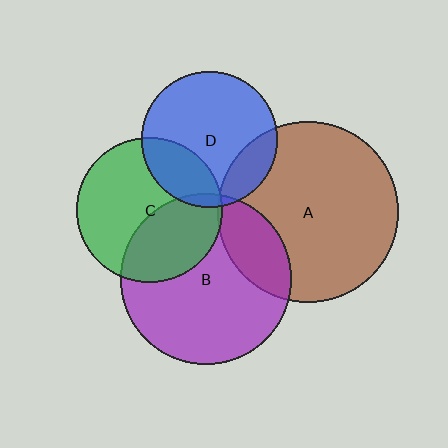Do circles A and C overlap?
Yes.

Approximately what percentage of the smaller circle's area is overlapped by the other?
Approximately 5%.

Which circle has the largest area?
Circle A (brown).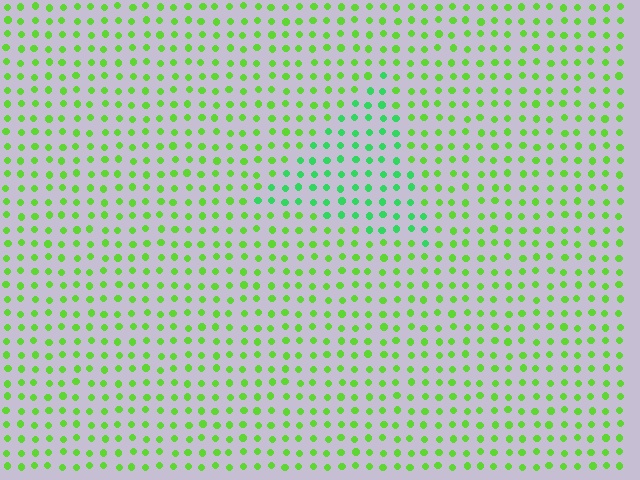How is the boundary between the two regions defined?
The boundary is defined purely by a slight shift in hue (about 33 degrees). Spacing, size, and orientation are identical on both sides.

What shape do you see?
I see a triangle.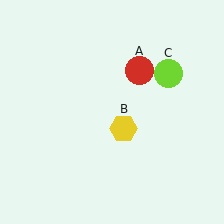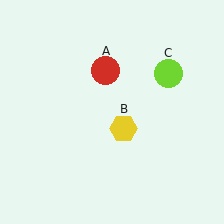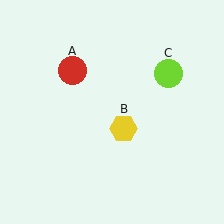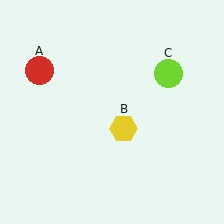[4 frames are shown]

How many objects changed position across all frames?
1 object changed position: red circle (object A).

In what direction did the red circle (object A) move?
The red circle (object A) moved left.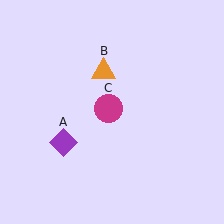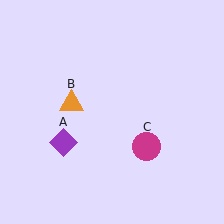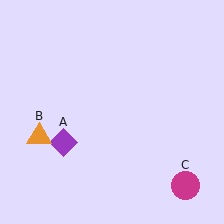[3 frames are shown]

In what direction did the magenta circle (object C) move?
The magenta circle (object C) moved down and to the right.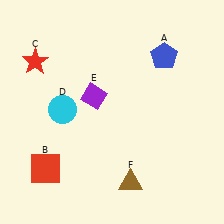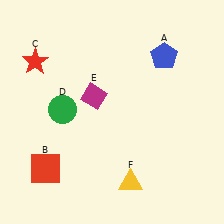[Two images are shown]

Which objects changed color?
D changed from cyan to green. E changed from purple to magenta. F changed from brown to yellow.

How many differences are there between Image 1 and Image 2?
There are 3 differences between the two images.